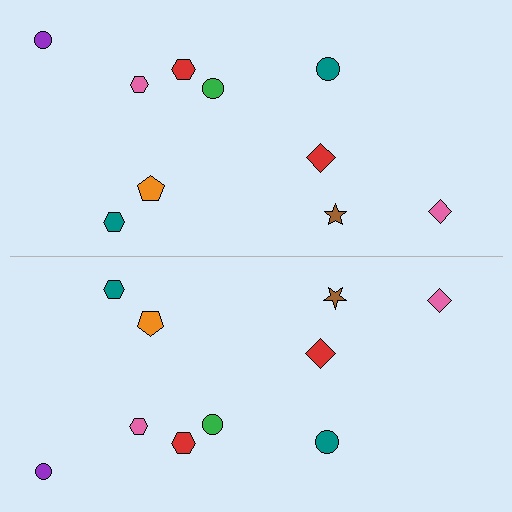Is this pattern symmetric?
Yes, this pattern has bilateral (reflection) symmetry.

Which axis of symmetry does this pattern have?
The pattern has a horizontal axis of symmetry running through the center of the image.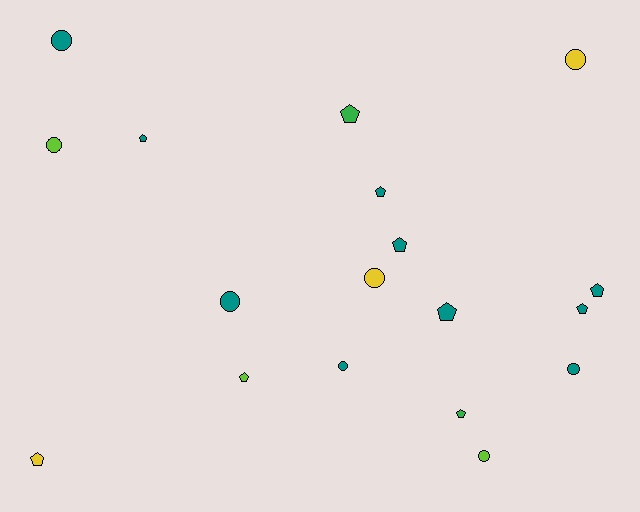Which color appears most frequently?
Teal, with 10 objects.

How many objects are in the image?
There are 18 objects.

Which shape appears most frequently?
Pentagon, with 10 objects.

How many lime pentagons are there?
There is 1 lime pentagon.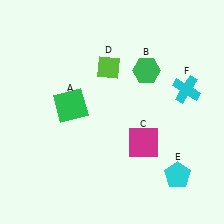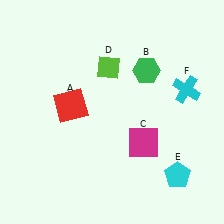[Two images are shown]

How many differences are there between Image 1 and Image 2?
There is 1 difference between the two images.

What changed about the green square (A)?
In Image 1, A is green. In Image 2, it changed to red.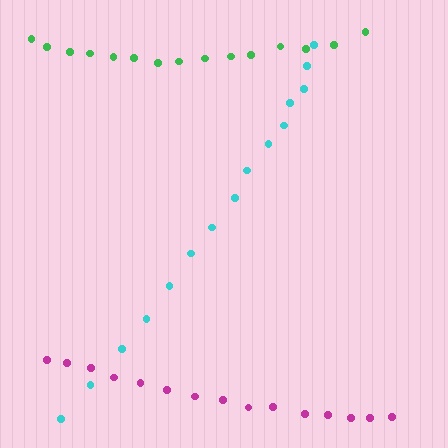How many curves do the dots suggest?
There are 3 distinct paths.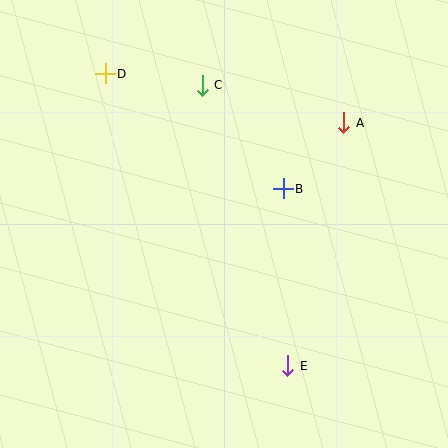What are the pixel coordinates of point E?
Point E is at (288, 366).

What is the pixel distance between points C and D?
The distance between C and D is 98 pixels.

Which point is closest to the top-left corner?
Point D is closest to the top-left corner.